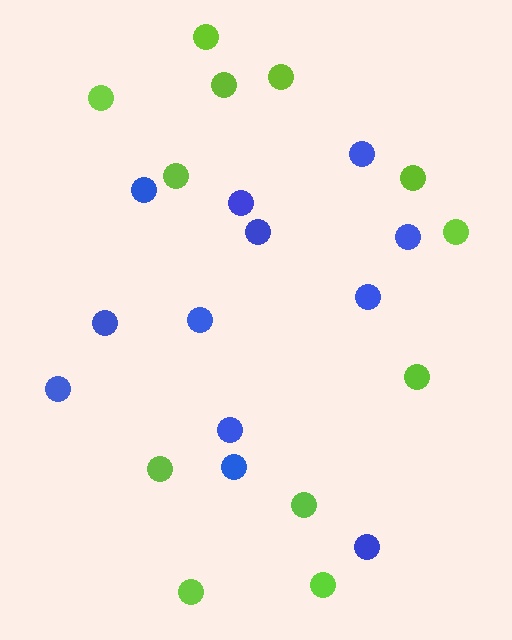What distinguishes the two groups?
There are 2 groups: one group of lime circles (12) and one group of blue circles (12).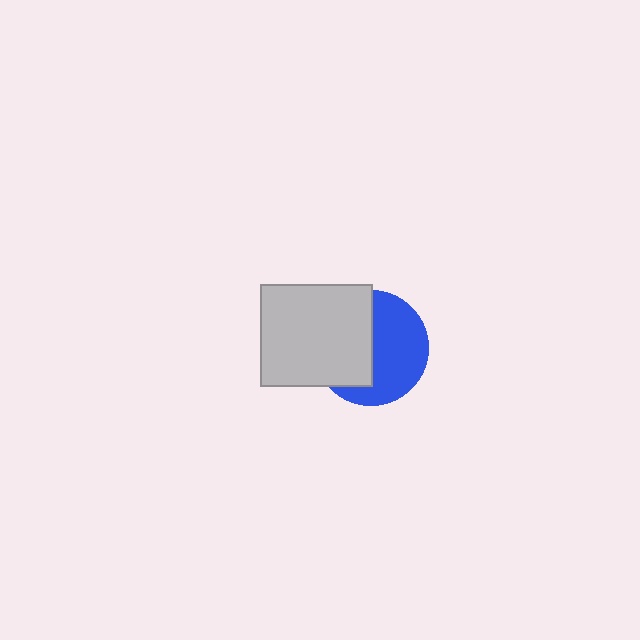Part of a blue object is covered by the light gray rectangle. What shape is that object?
It is a circle.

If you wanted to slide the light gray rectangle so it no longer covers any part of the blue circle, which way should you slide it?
Slide it left — that is the most direct way to separate the two shapes.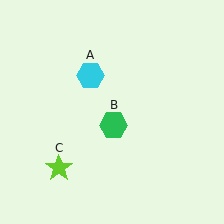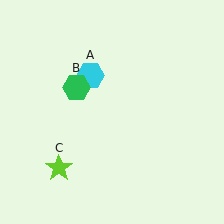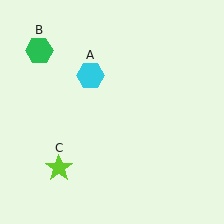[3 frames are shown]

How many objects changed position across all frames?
1 object changed position: green hexagon (object B).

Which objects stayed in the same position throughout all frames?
Cyan hexagon (object A) and lime star (object C) remained stationary.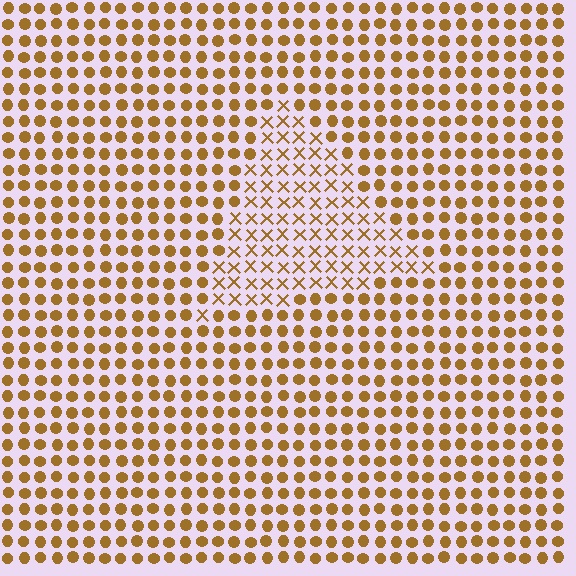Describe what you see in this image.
The image is filled with small brown elements arranged in a uniform grid. A triangle-shaped region contains X marks, while the surrounding area contains circles. The boundary is defined purely by the change in element shape.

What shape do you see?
I see a triangle.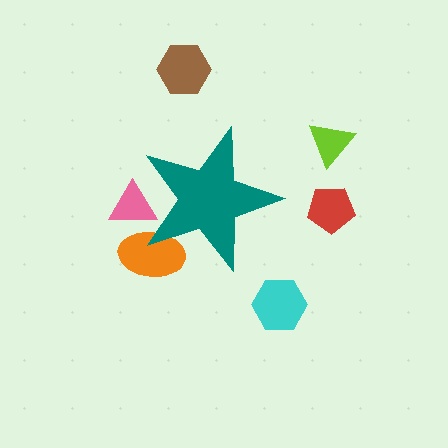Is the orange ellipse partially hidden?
Yes, the orange ellipse is partially hidden behind the teal star.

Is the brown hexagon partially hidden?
No, the brown hexagon is fully visible.